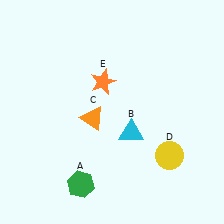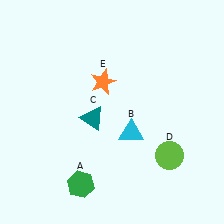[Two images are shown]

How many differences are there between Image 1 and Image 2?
There are 2 differences between the two images.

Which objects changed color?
C changed from orange to teal. D changed from yellow to lime.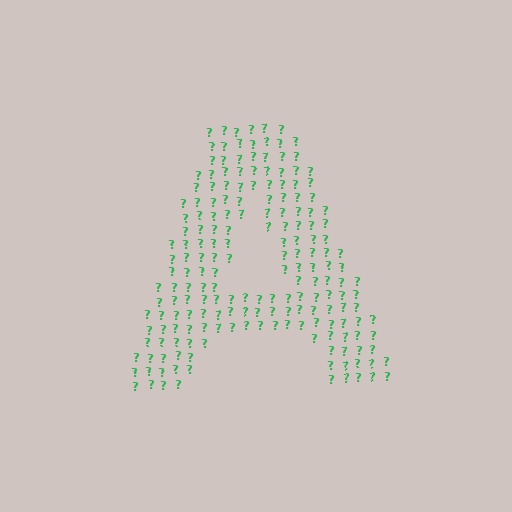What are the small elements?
The small elements are question marks.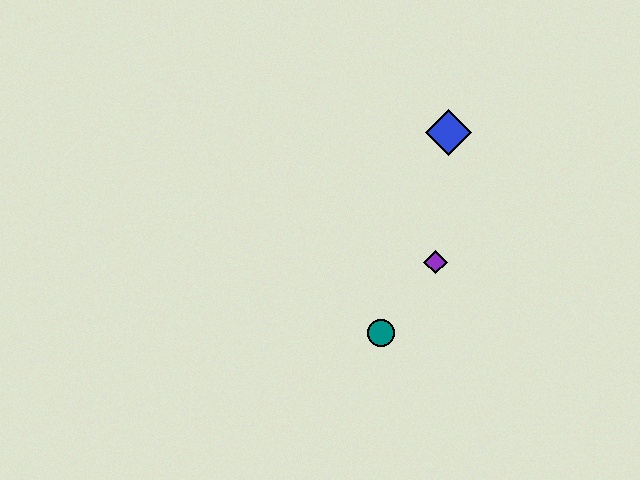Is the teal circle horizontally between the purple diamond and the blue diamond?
No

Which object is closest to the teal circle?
The purple diamond is closest to the teal circle.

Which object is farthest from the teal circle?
The blue diamond is farthest from the teal circle.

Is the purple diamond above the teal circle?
Yes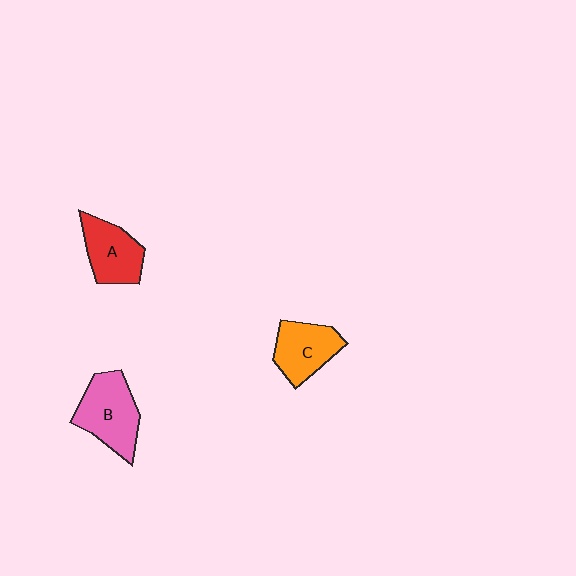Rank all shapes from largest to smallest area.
From largest to smallest: B (pink), A (red), C (orange).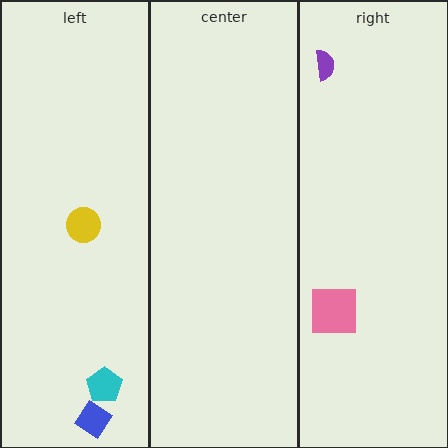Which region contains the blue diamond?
The left region.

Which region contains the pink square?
The right region.